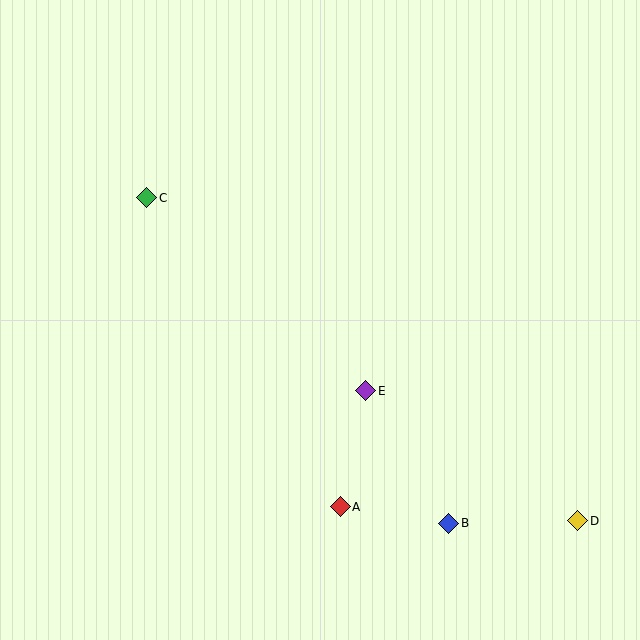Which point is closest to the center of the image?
Point E at (366, 391) is closest to the center.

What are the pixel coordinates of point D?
Point D is at (578, 521).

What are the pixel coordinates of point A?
Point A is at (340, 507).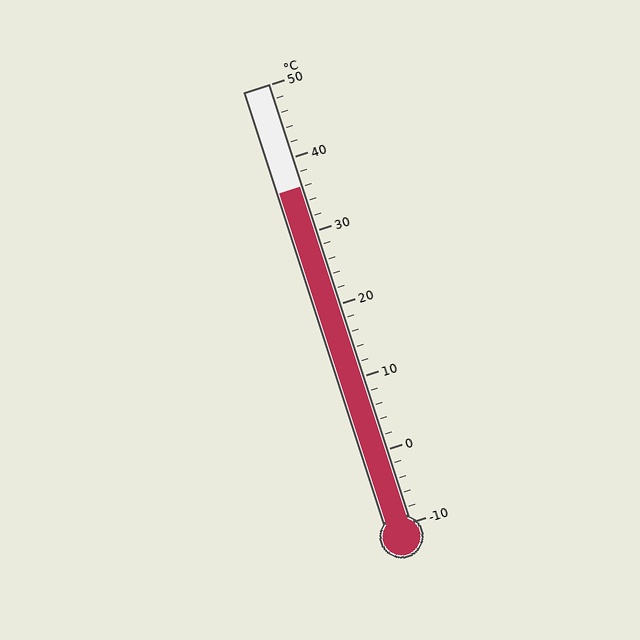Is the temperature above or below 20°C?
The temperature is above 20°C.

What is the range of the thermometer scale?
The thermometer scale ranges from -10°C to 50°C.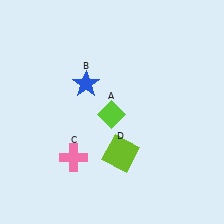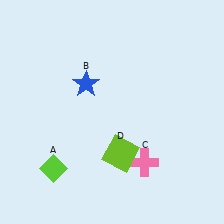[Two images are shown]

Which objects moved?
The objects that moved are: the lime diamond (A), the pink cross (C).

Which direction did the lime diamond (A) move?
The lime diamond (A) moved left.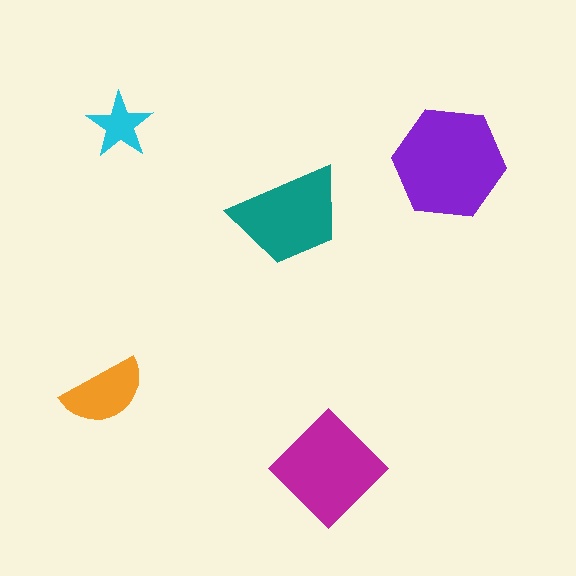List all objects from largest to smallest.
The purple hexagon, the magenta diamond, the teal trapezoid, the orange semicircle, the cyan star.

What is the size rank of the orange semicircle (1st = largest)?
4th.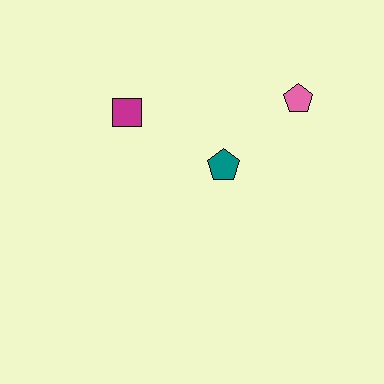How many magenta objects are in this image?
There is 1 magenta object.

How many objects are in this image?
There are 3 objects.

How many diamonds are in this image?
There are no diamonds.